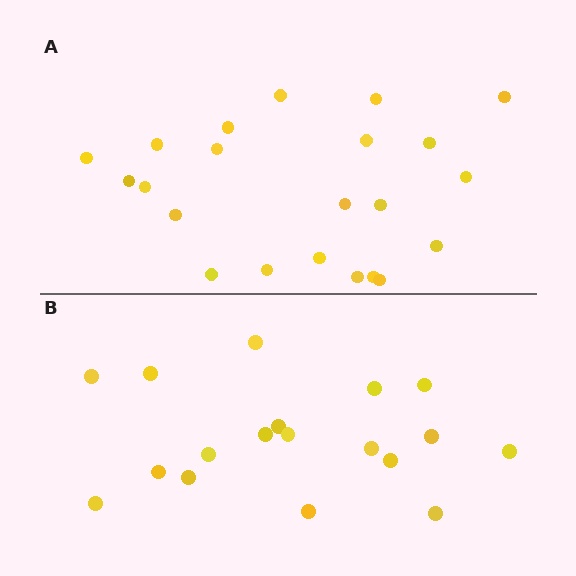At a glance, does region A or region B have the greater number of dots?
Region A (the top region) has more dots.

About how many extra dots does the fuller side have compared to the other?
Region A has about 4 more dots than region B.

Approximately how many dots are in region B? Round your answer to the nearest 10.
About 20 dots. (The exact count is 18, which rounds to 20.)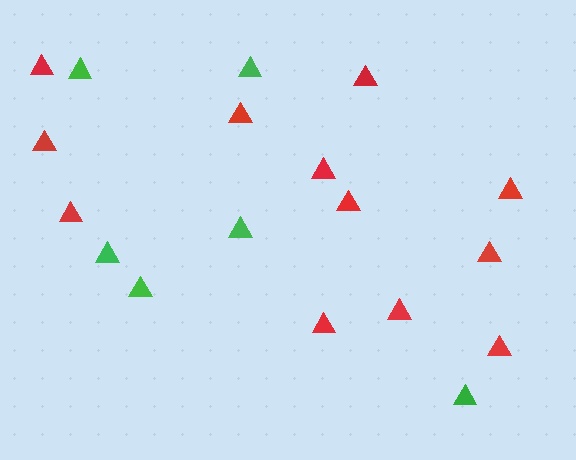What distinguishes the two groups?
There are 2 groups: one group of red triangles (12) and one group of green triangles (6).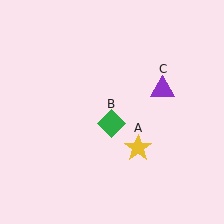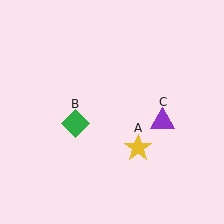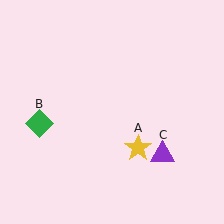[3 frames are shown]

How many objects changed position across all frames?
2 objects changed position: green diamond (object B), purple triangle (object C).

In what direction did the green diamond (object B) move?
The green diamond (object B) moved left.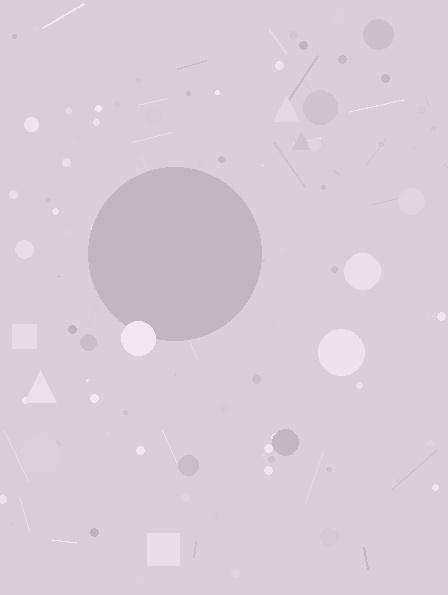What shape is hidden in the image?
A circle is hidden in the image.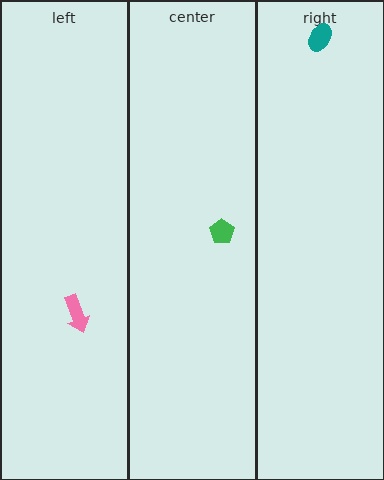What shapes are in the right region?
The teal ellipse.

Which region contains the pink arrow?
The left region.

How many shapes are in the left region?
1.